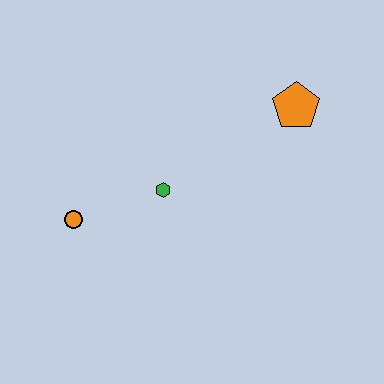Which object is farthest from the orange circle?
The orange pentagon is farthest from the orange circle.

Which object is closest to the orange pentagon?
The green hexagon is closest to the orange pentagon.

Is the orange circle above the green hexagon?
No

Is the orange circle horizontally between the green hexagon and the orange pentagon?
No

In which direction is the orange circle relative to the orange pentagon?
The orange circle is to the left of the orange pentagon.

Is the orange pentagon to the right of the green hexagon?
Yes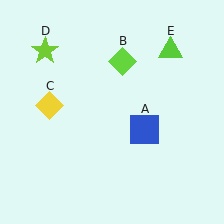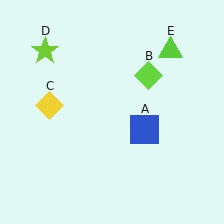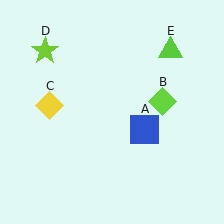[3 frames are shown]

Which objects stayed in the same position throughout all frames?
Blue square (object A) and yellow diamond (object C) and lime star (object D) and lime triangle (object E) remained stationary.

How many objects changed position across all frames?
1 object changed position: lime diamond (object B).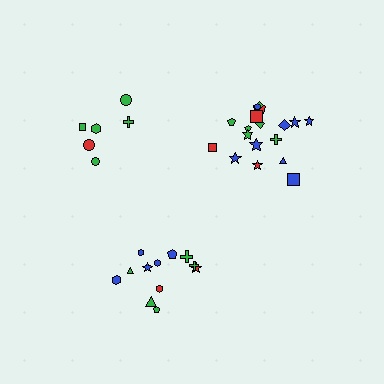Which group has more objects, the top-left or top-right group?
The top-right group.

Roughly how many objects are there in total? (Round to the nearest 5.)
Roughly 35 objects in total.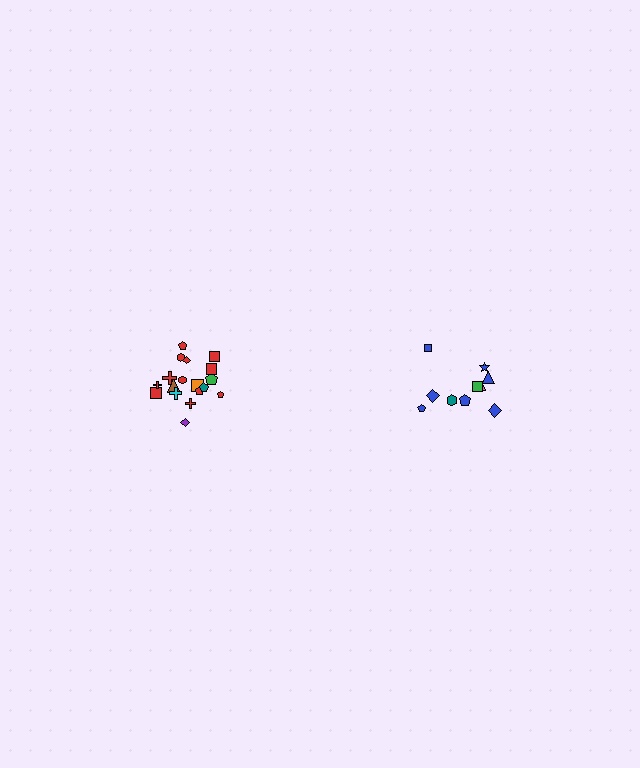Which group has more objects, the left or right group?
The left group.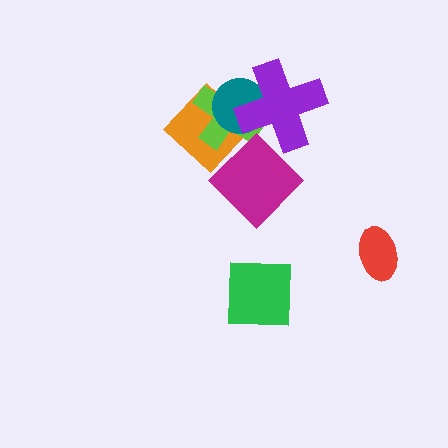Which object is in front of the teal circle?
The purple cross is in front of the teal circle.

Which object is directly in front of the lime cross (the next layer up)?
The teal circle is directly in front of the lime cross.